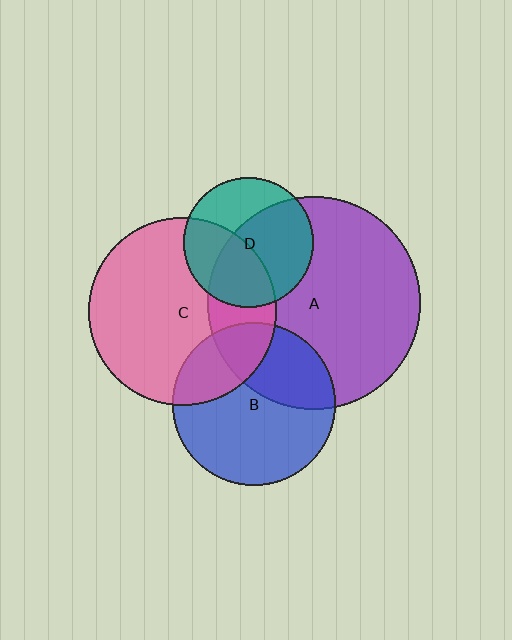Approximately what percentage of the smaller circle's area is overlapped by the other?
Approximately 40%.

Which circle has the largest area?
Circle A (purple).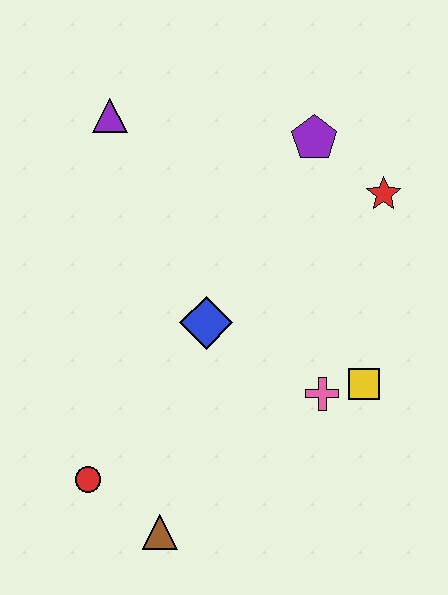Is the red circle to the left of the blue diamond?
Yes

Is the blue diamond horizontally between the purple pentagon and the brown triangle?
Yes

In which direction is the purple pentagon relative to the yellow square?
The purple pentagon is above the yellow square.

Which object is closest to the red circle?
The brown triangle is closest to the red circle.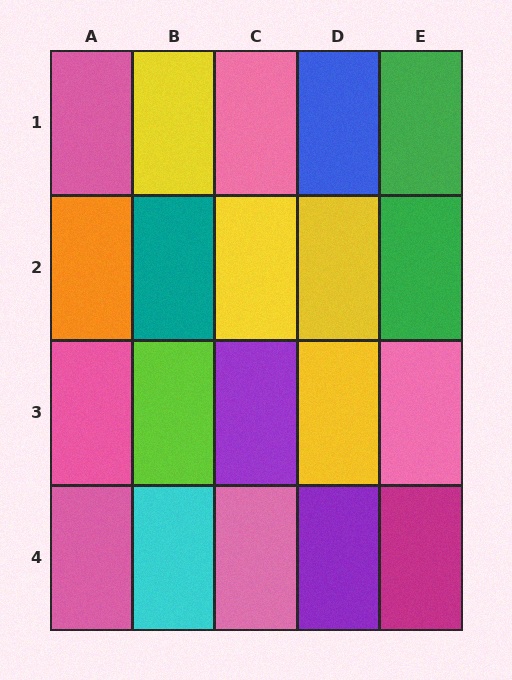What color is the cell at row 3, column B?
Lime.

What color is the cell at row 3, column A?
Pink.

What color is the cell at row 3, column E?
Pink.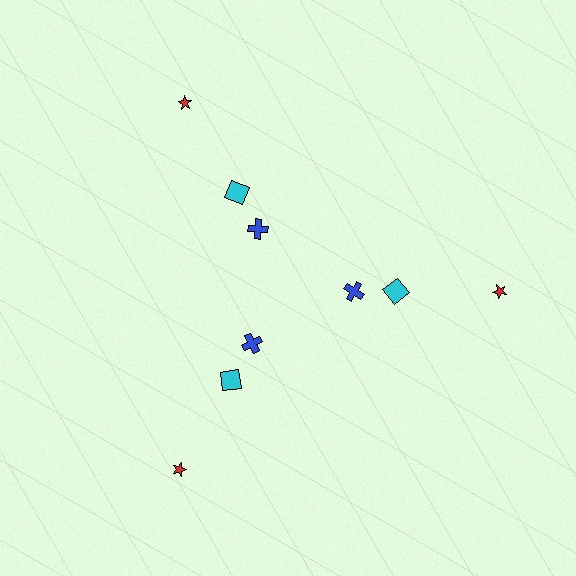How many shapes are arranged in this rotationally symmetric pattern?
There are 9 shapes, arranged in 3 groups of 3.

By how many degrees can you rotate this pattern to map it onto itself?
The pattern maps onto itself every 120 degrees of rotation.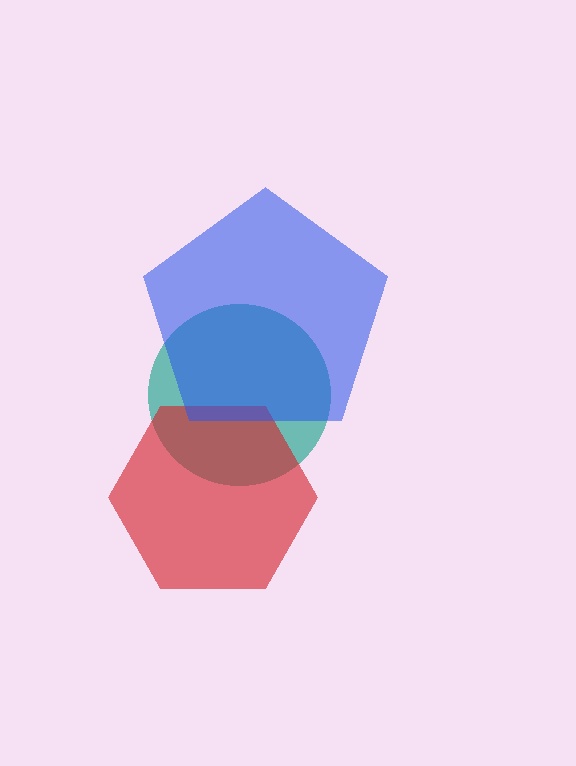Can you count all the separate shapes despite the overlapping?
Yes, there are 3 separate shapes.